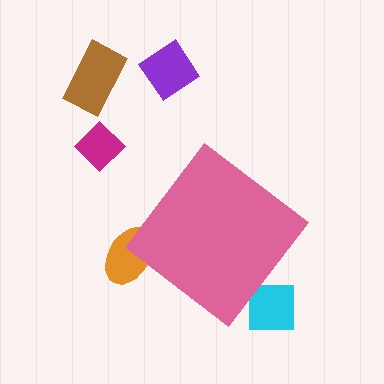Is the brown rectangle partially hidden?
No, the brown rectangle is fully visible.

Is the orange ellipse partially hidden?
Yes, the orange ellipse is partially hidden behind the pink diamond.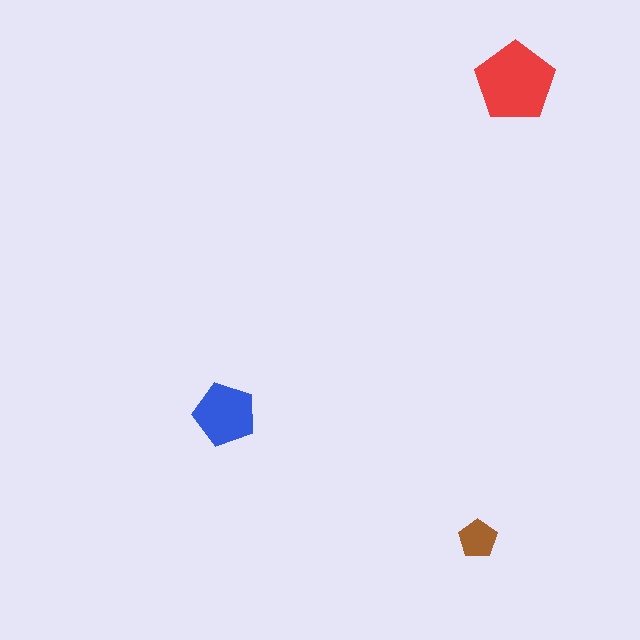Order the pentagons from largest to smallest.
the red one, the blue one, the brown one.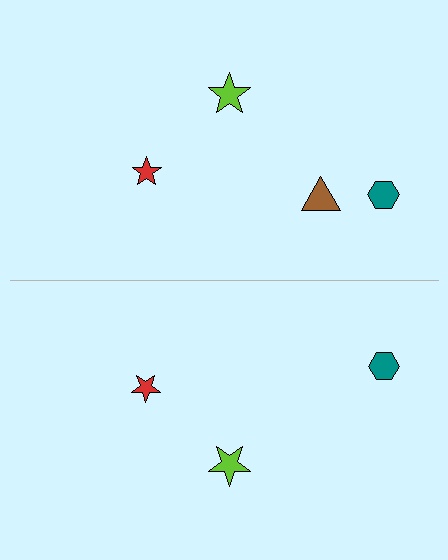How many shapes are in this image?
There are 7 shapes in this image.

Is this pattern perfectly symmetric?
No, the pattern is not perfectly symmetric. A brown triangle is missing from the bottom side.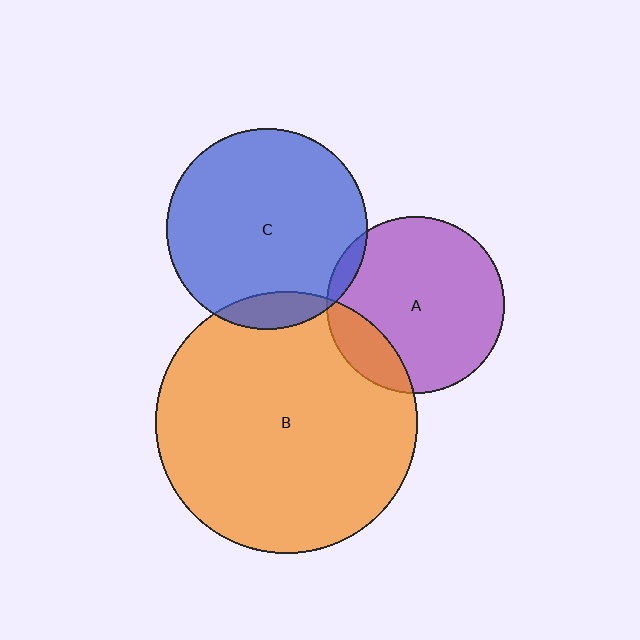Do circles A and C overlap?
Yes.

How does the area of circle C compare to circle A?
Approximately 1.3 times.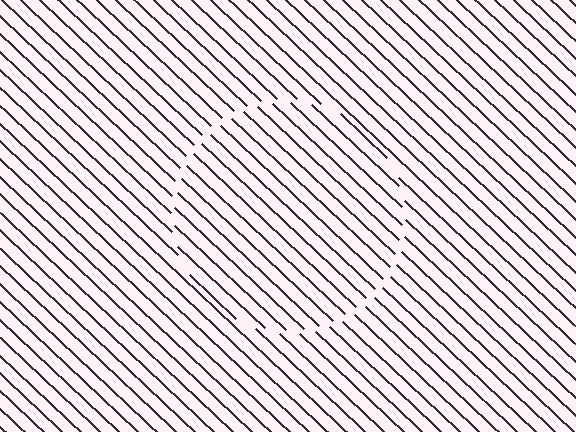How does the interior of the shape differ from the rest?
The interior of the shape contains the same grating, shifted by half a period — the contour is defined by the phase discontinuity where line-ends from the inner and outer gratings abut.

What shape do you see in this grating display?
An illusory circle. The interior of the shape contains the same grating, shifted by half a period — the contour is defined by the phase discontinuity where line-ends from the inner and outer gratings abut.